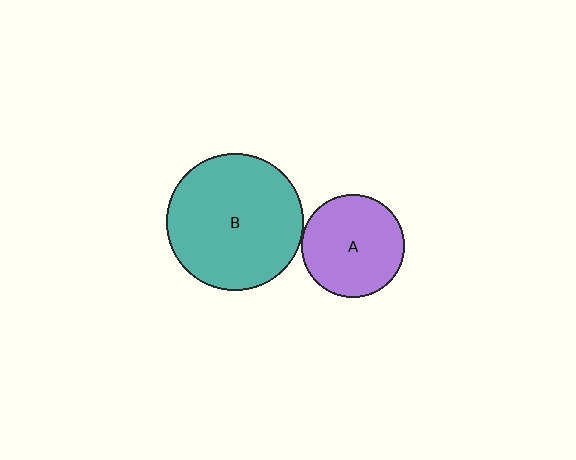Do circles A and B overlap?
Yes.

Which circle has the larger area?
Circle B (teal).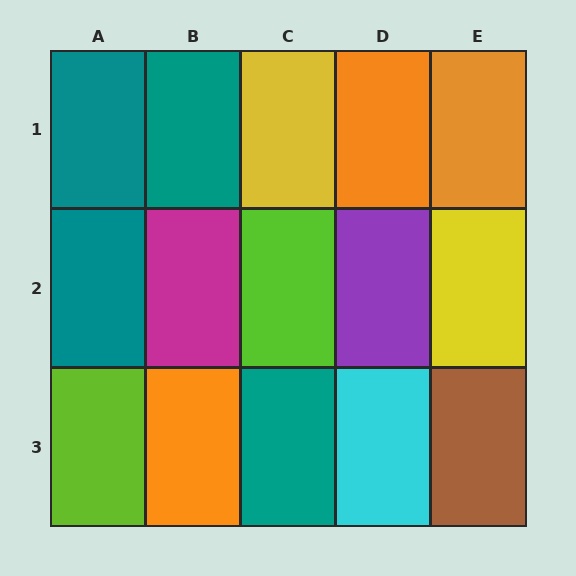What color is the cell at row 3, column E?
Brown.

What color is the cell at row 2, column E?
Yellow.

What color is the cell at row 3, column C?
Teal.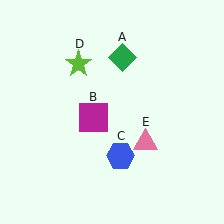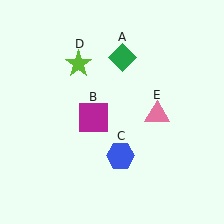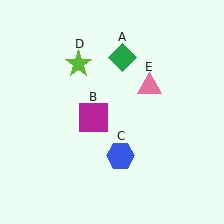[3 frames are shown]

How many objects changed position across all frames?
1 object changed position: pink triangle (object E).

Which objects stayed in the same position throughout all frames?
Green diamond (object A) and magenta square (object B) and blue hexagon (object C) and lime star (object D) remained stationary.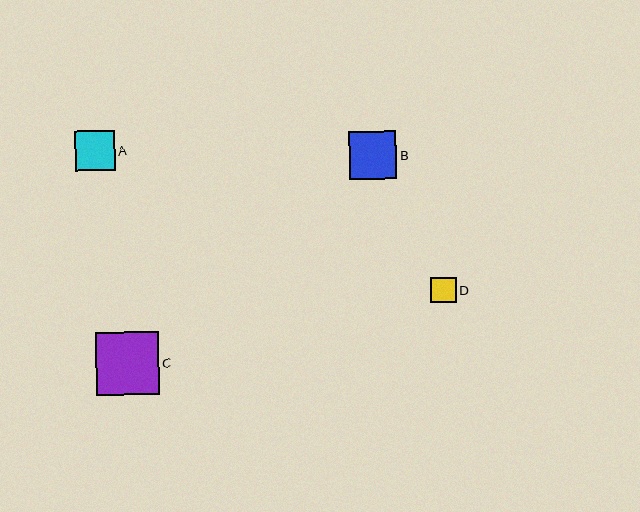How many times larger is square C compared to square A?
Square C is approximately 1.6 times the size of square A.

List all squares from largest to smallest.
From largest to smallest: C, B, A, D.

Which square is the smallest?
Square D is the smallest with a size of approximately 26 pixels.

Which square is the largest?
Square C is the largest with a size of approximately 63 pixels.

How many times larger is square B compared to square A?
Square B is approximately 1.2 times the size of square A.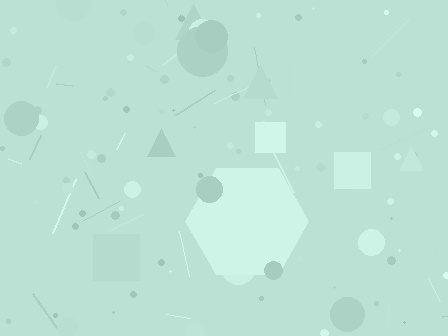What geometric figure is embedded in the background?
A hexagon is embedded in the background.